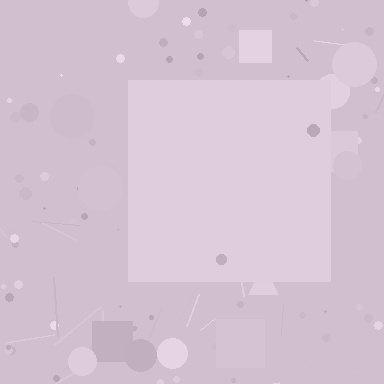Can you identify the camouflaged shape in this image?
The camouflaged shape is a square.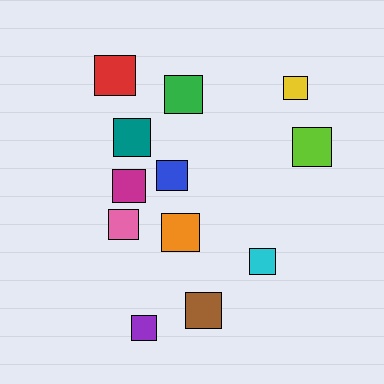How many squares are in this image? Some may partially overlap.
There are 12 squares.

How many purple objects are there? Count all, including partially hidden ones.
There is 1 purple object.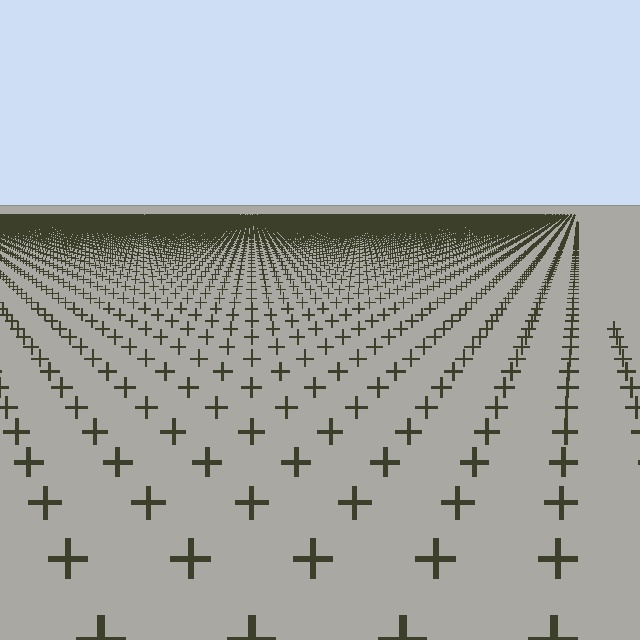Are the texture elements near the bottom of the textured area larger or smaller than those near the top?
Larger. Near the bottom, elements are closer to the viewer and appear at a bigger on-screen size.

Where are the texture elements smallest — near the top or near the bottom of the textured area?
Near the top.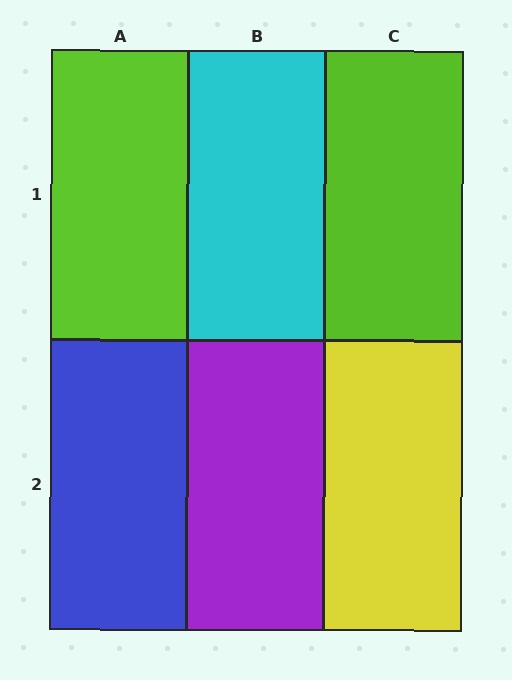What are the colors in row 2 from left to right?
Blue, purple, yellow.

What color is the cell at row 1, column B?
Cyan.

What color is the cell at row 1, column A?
Lime.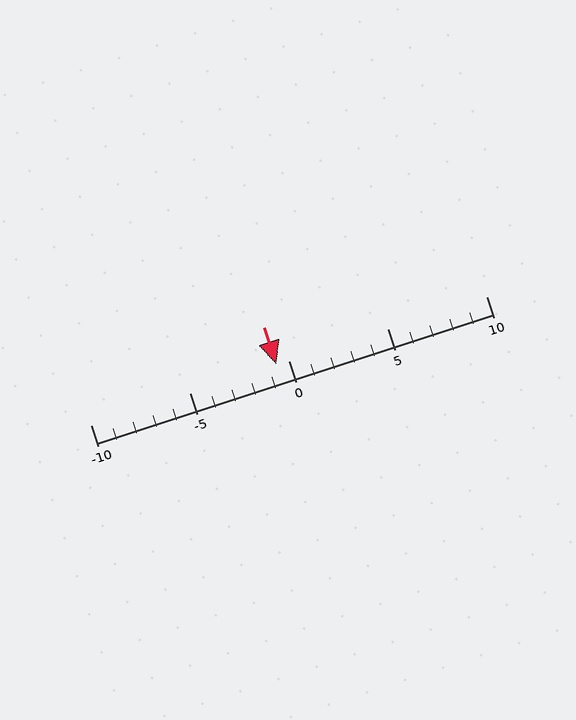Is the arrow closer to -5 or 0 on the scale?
The arrow is closer to 0.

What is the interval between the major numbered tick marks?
The major tick marks are spaced 5 units apart.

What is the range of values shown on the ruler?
The ruler shows values from -10 to 10.